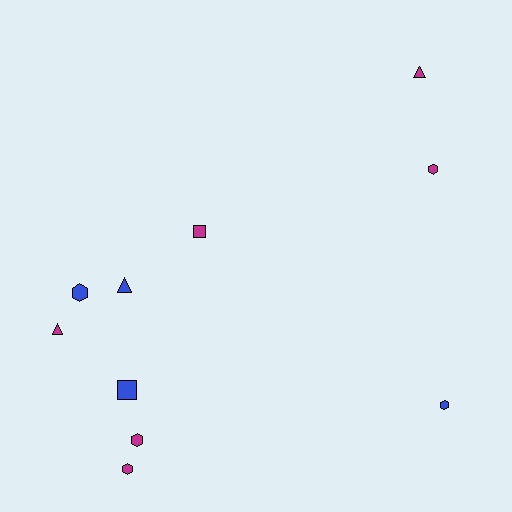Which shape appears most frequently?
Hexagon, with 5 objects.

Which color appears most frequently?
Magenta, with 6 objects.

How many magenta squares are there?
There is 1 magenta square.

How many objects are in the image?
There are 10 objects.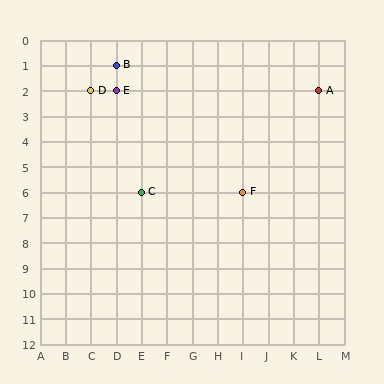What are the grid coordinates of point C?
Point C is at grid coordinates (E, 6).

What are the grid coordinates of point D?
Point D is at grid coordinates (C, 2).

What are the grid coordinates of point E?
Point E is at grid coordinates (D, 2).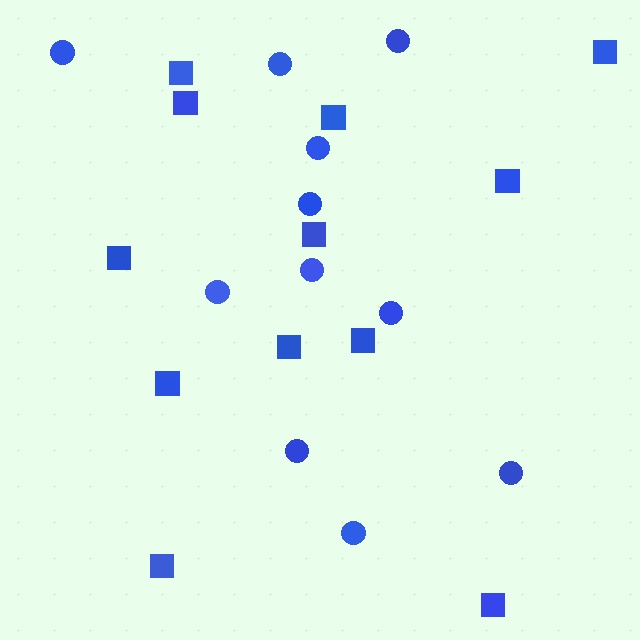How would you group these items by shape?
There are 2 groups: one group of circles (11) and one group of squares (12).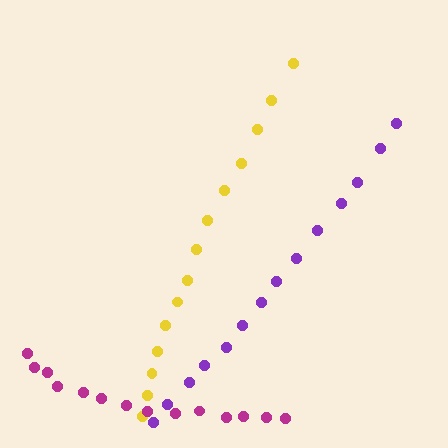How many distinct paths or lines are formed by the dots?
There are 3 distinct paths.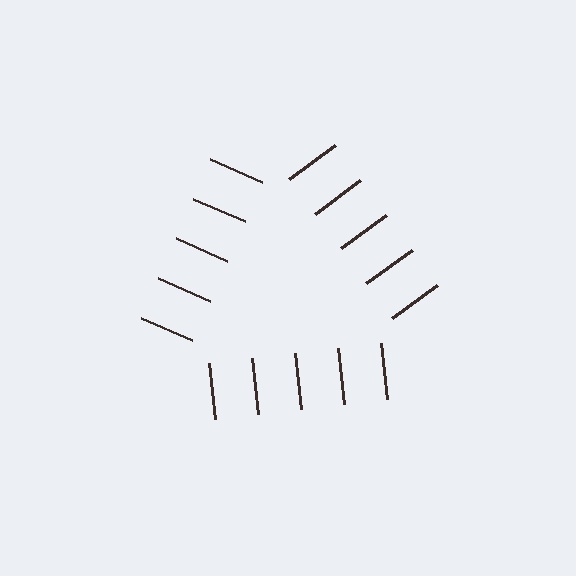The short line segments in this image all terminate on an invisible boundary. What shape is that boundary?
An illusory triangle — the line segments terminate on its edges but no continuous stroke is drawn.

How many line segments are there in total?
15 — 5 along each of the 3 edges.